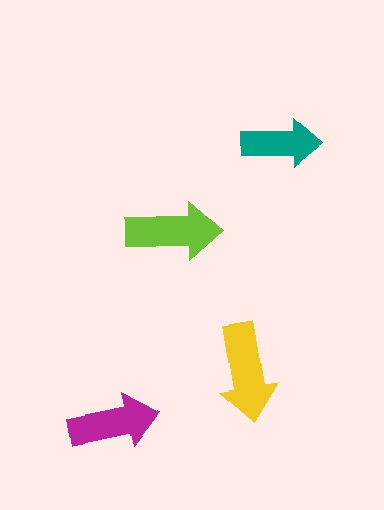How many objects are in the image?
There are 4 objects in the image.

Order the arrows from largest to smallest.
the yellow one, the lime one, the magenta one, the teal one.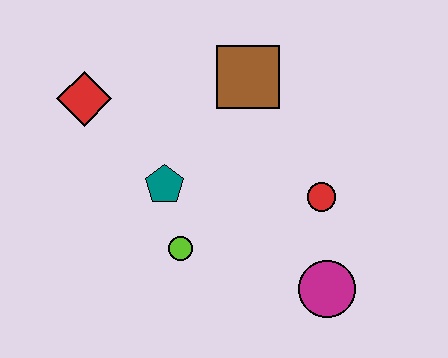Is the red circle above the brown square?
No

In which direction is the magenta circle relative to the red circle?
The magenta circle is below the red circle.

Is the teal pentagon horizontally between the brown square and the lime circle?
No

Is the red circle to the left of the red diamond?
No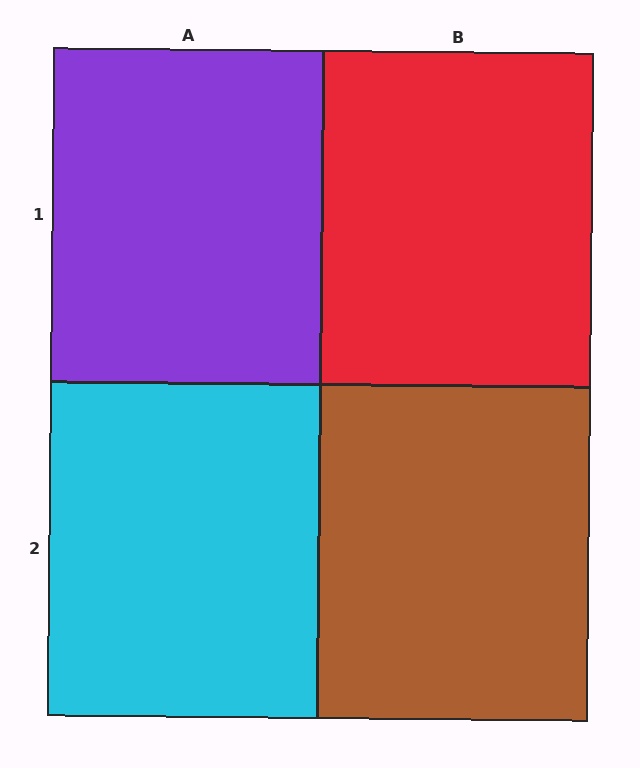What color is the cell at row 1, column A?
Purple.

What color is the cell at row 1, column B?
Red.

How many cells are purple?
1 cell is purple.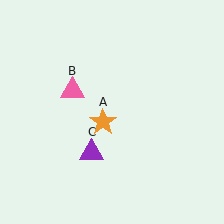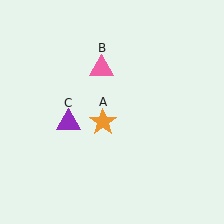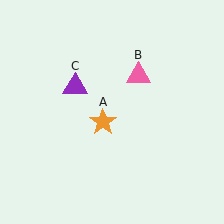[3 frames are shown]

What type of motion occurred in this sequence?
The pink triangle (object B), purple triangle (object C) rotated clockwise around the center of the scene.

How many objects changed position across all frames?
2 objects changed position: pink triangle (object B), purple triangle (object C).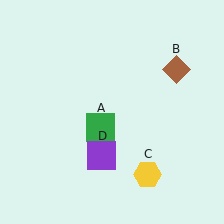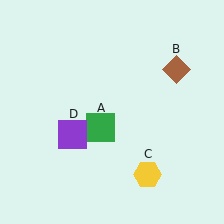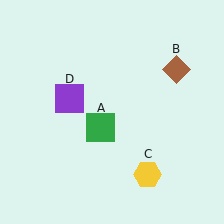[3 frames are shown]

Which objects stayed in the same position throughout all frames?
Green square (object A) and brown diamond (object B) and yellow hexagon (object C) remained stationary.